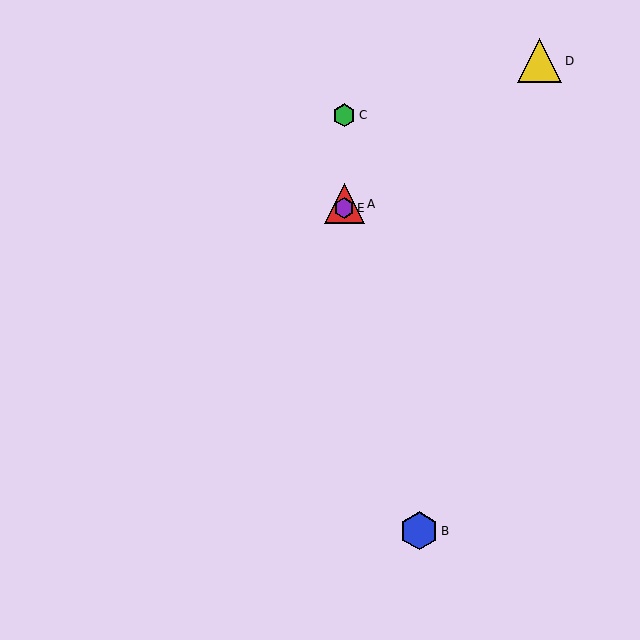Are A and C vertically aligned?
Yes, both are at x≈344.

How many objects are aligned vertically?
3 objects (A, C, E) are aligned vertically.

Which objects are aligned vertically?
Objects A, C, E are aligned vertically.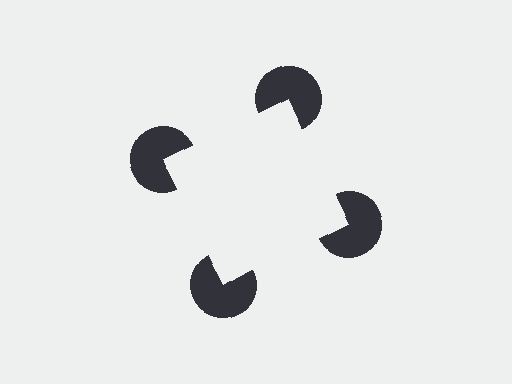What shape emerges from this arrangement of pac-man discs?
An illusory square — its edges are inferred from the aligned wedge cuts in the pac-man discs, not physically drawn.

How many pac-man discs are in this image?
There are 4 — one at each vertex of the illusory square.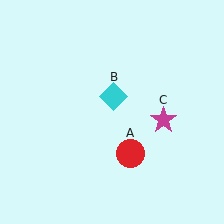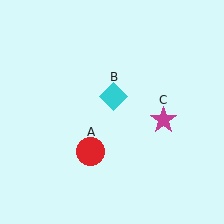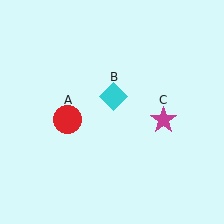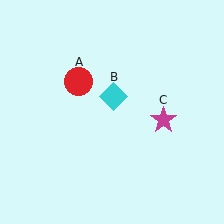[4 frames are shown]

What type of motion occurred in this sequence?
The red circle (object A) rotated clockwise around the center of the scene.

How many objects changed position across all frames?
1 object changed position: red circle (object A).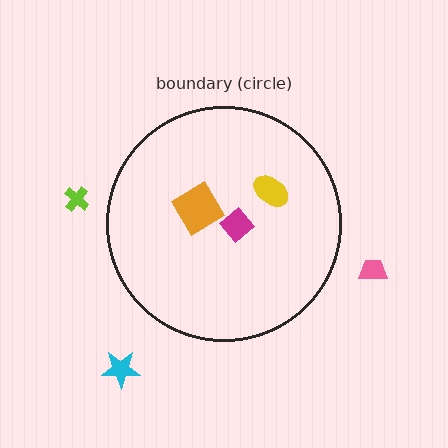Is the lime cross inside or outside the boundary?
Outside.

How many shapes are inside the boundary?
3 inside, 3 outside.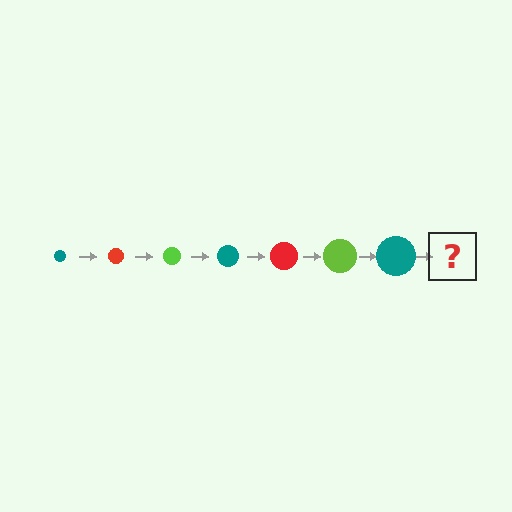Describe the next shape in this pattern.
It should be a red circle, larger than the previous one.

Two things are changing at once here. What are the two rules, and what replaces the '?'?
The two rules are that the circle grows larger each step and the color cycles through teal, red, and lime. The '?' should be a red circle, larger than the previous one.